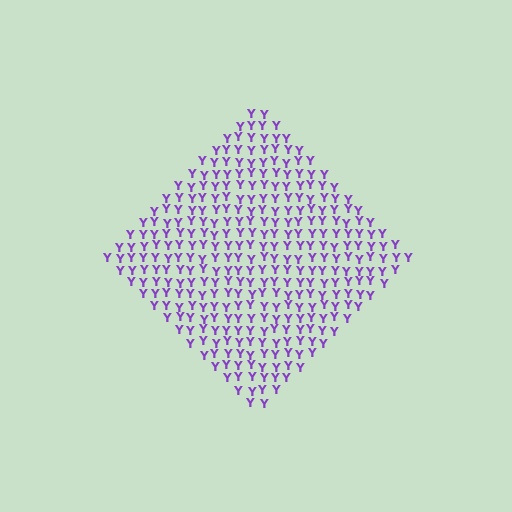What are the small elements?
The small elements are letter Y's.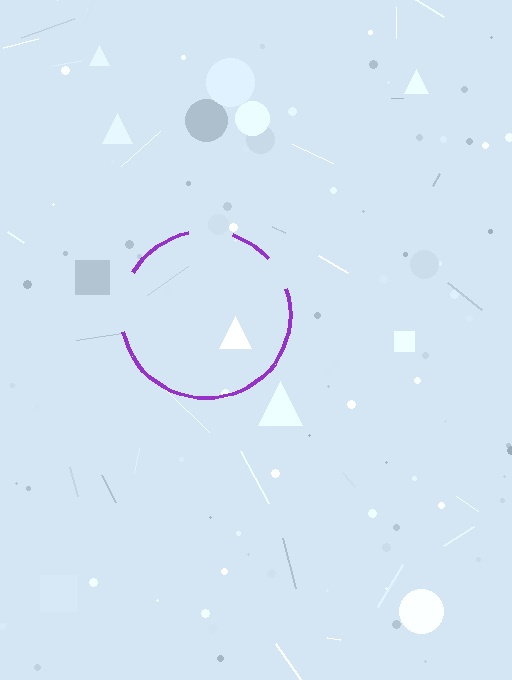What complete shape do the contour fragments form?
The contour fragments form a circle.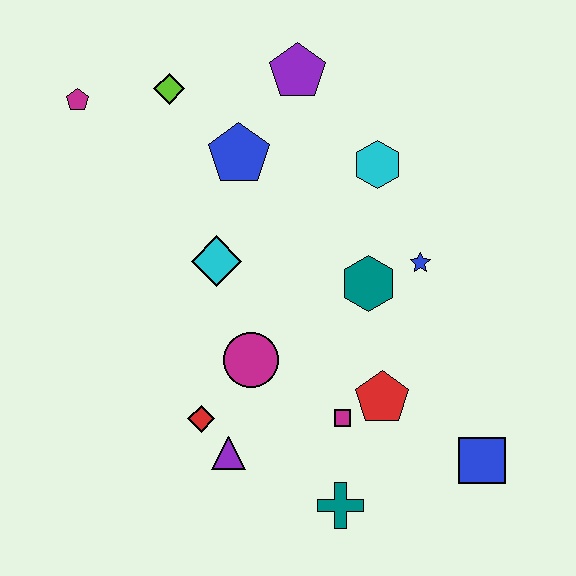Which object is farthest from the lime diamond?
The blue square is farthest from the lime diamond.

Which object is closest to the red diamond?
The purple triangle is closest to the red diamond.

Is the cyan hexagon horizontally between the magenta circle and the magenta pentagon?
No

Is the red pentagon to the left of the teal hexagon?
No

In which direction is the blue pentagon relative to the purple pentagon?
The blue pentagon is below the purple pentagon.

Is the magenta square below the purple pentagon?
Yes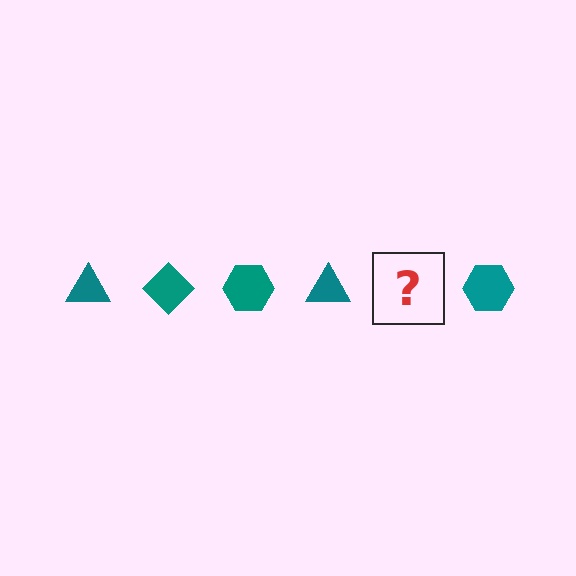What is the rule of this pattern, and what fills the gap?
The rule is that the pattern cycles through triangle, diamond, hexagon shapes in teal. The gap should be filled with a teal diamond.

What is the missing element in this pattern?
The missing element is a teal diamond.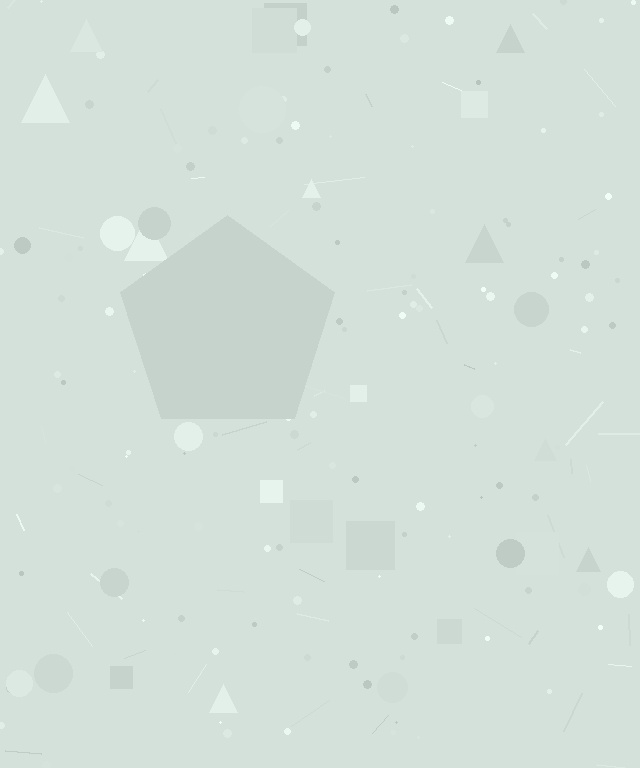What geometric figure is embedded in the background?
A pentagon is embedded in the background.